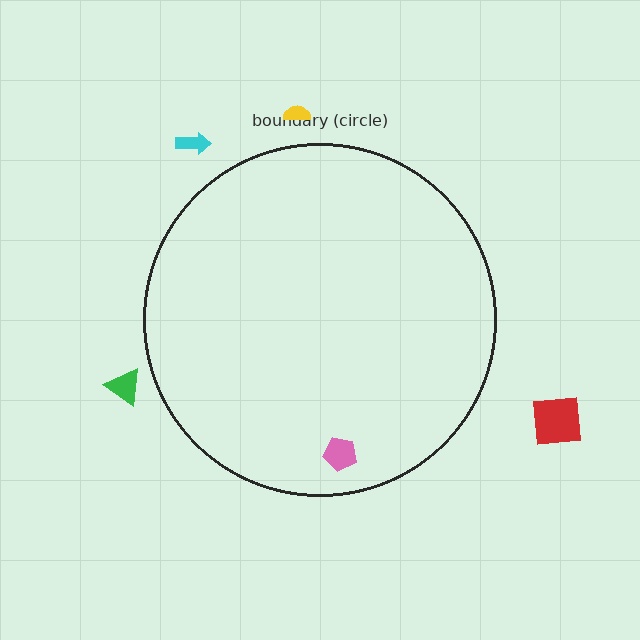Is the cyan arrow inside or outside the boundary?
Outside.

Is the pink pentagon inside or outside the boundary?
Inside.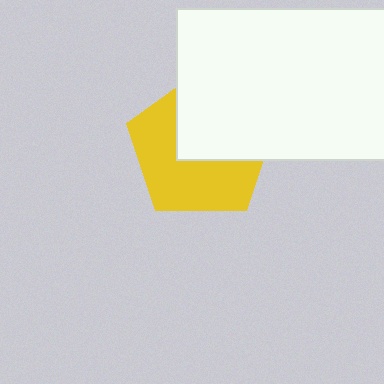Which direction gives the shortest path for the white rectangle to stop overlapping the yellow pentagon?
Moving toward the upper-right gives the shortest separation.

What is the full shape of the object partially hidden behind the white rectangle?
The partially hidden object is a yellow pentagon.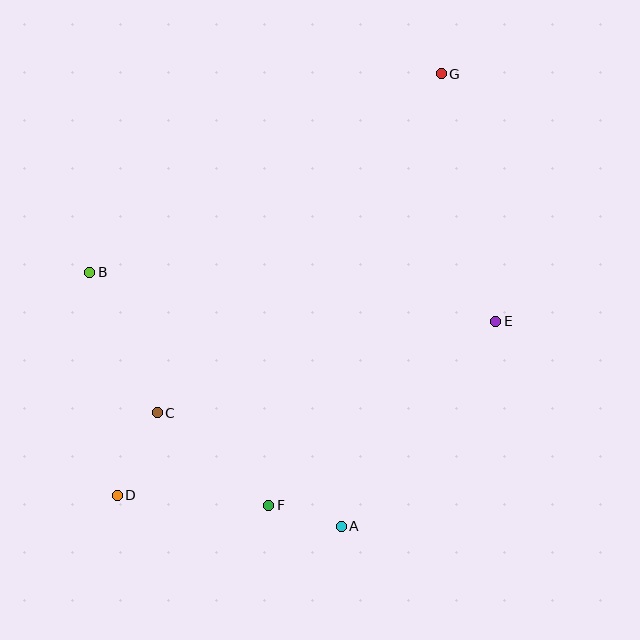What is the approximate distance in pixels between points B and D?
The distance between B and D is approximately 225 pixels.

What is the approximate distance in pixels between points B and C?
The distance between B and C is approximately 156 pixels.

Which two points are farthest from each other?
Points D and G are farthest from each other.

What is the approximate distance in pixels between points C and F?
The distance between C and F is approximately 145 pixels.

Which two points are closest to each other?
Points A and F are closest to each other.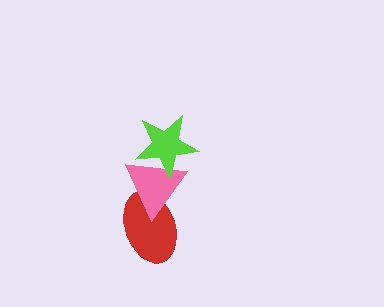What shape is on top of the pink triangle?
The lime star is on top of the pink triangle.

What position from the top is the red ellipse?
The red ellipse is 3rd from the top.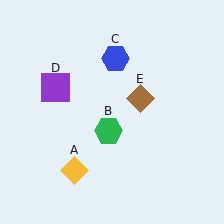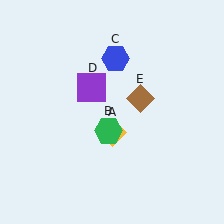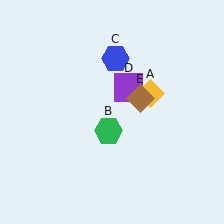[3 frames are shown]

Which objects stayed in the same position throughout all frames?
Green hexagon (object B) and blue hexagon (object C) and brown diamond (object E) remained stationary.